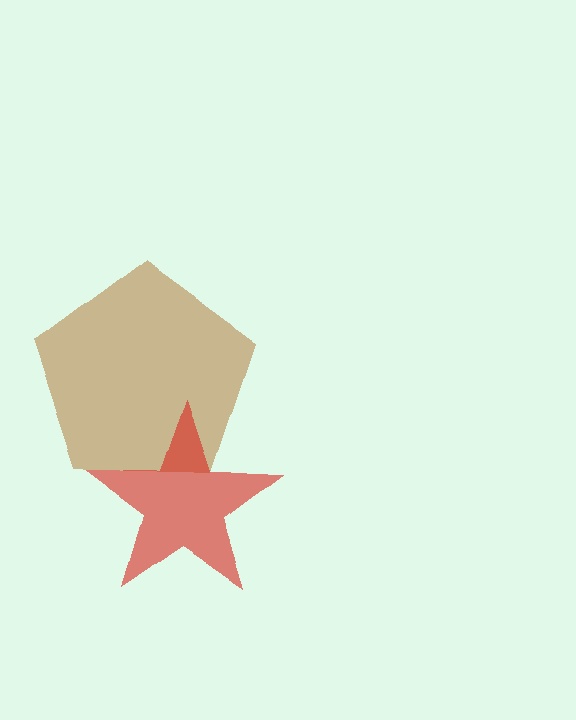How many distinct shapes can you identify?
There are 2 distinct shapes: a brown pentagon, a red star.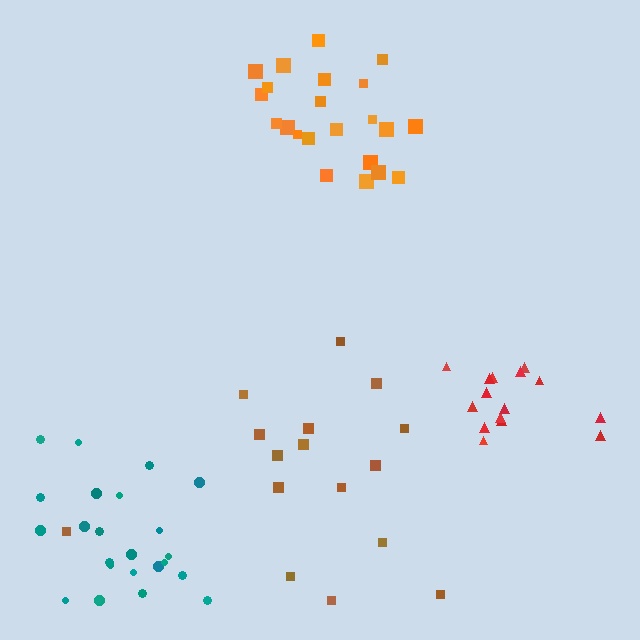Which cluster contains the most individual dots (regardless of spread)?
Teal (24).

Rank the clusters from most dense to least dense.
orange, red, teal, brown.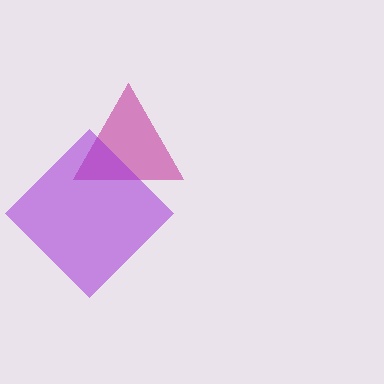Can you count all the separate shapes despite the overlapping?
Yes, there are 2 separate shapes.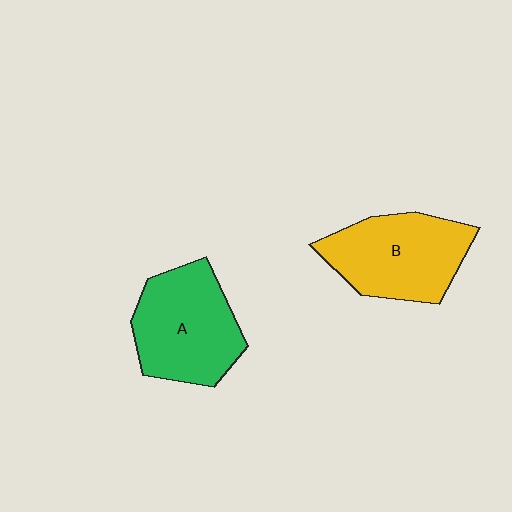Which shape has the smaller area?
Shape B (yellow).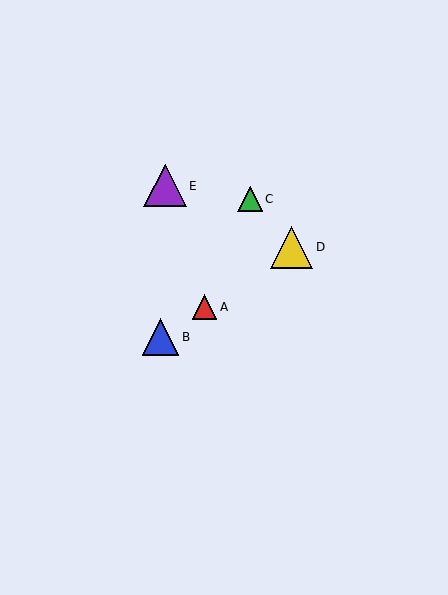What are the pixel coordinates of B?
Object B is at (161, 337).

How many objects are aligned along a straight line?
3 objects (A, B, D) are aligned along a straight line.